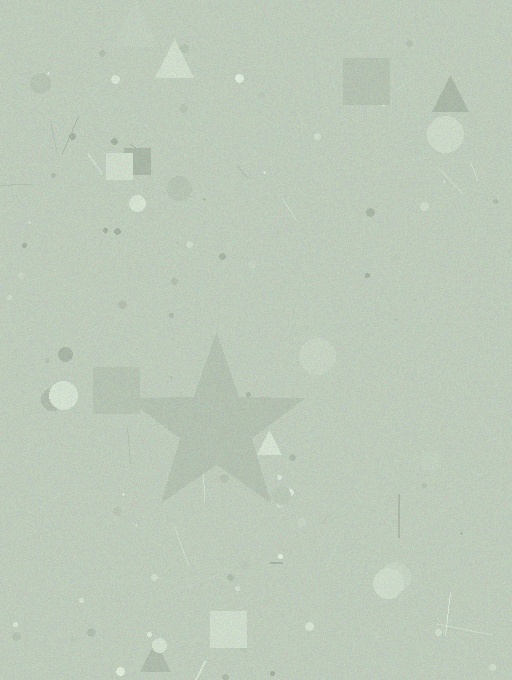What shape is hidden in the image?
A star is hidden in the image.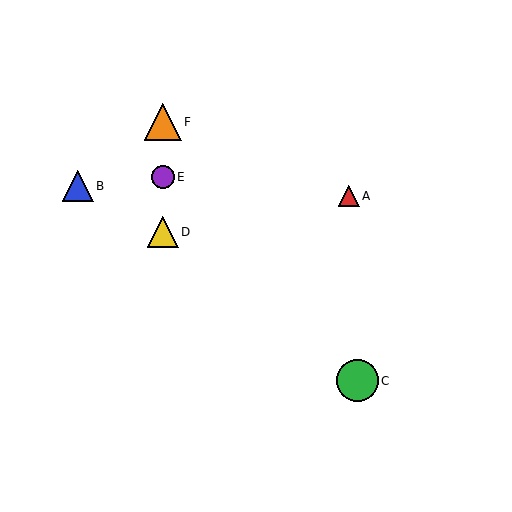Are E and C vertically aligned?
No, E is at x≈163 and C is at x≈357.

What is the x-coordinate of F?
Object F is at x≈163.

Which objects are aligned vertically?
Objects D, E, F are aligned vertically.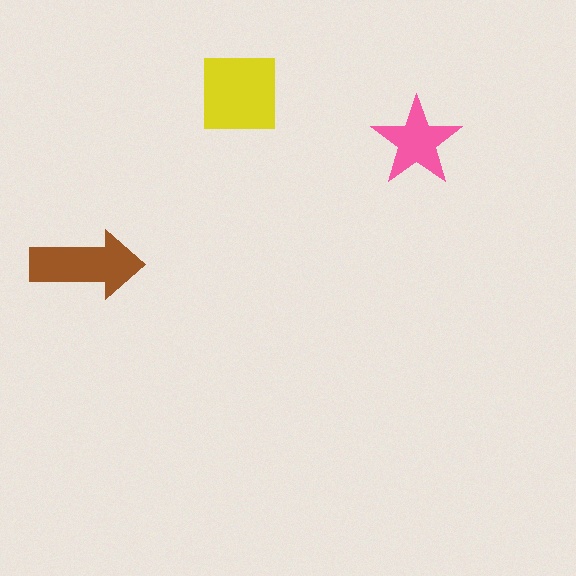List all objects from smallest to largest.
The pink star, the brown arrow, the yellow square.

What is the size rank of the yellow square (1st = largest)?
1st.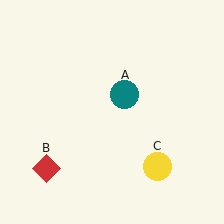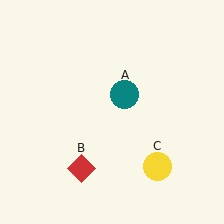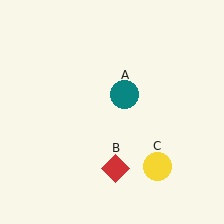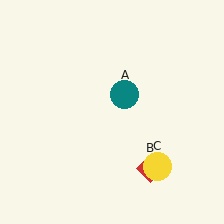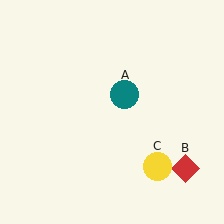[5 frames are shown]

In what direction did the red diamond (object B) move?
The red diamond (object B) moved right.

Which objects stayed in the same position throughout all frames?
Teal circle (object A) and yellow circle (object C) remained stationary.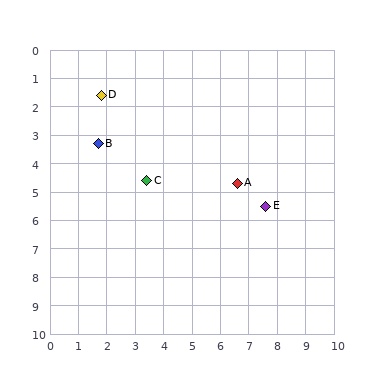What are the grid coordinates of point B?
Point B is at approximately (1.7, 3.3).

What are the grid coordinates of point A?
Point A is at approximately (6.6, 4.7).